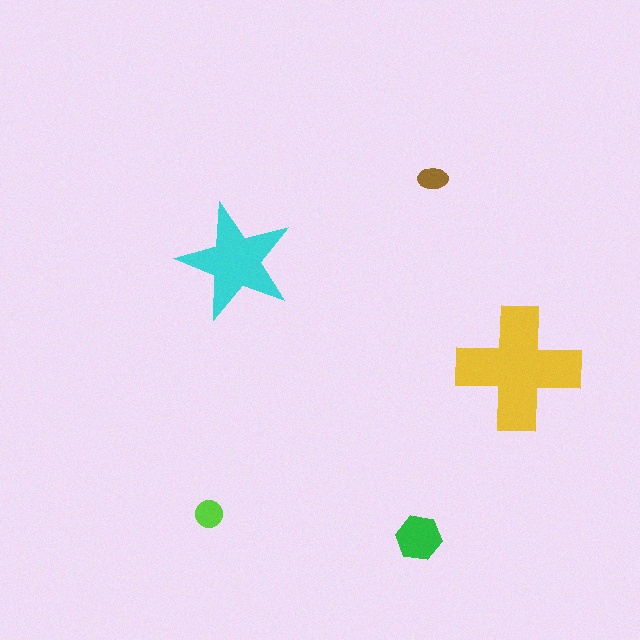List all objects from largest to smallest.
The yellow cross, the cyan star, the green hexagon, the lime circle, the brown ellipse.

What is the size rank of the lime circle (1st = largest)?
4th.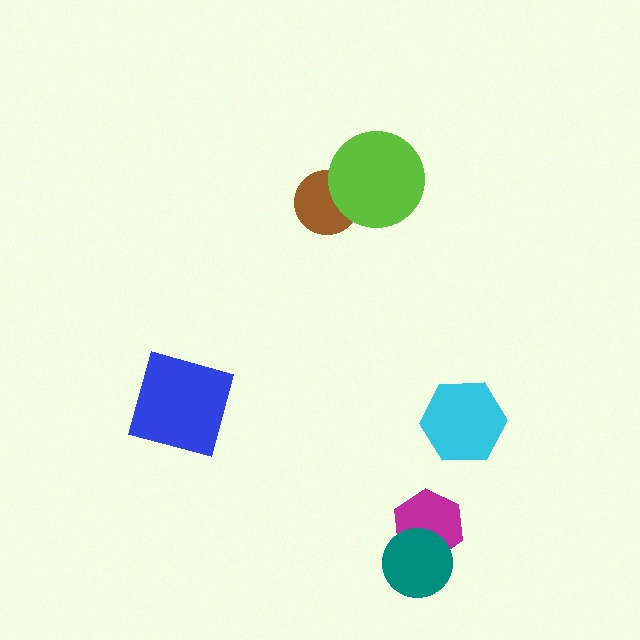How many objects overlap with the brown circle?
1 object overlaps with the brown circle.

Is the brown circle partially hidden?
Yes, it is partially covered by another shape.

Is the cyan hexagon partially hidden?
No, no other shape covers it.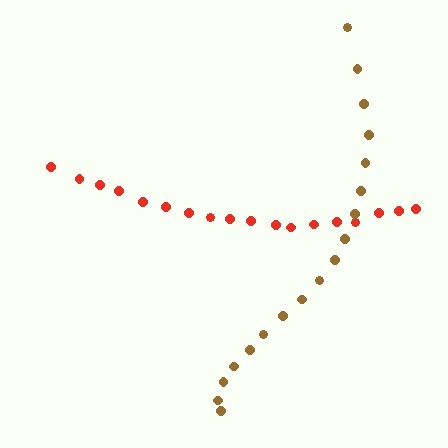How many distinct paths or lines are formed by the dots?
There are 2 distinct paths.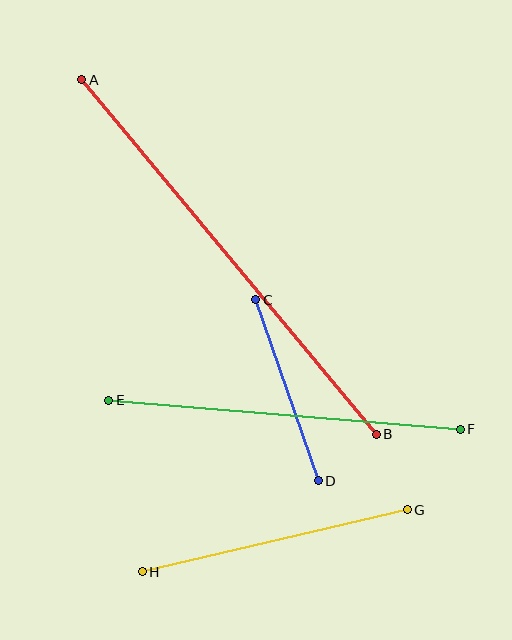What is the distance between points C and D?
The distance is approximately 192 pixels.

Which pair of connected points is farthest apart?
Points A and B are farthest apart.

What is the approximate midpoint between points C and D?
The midpoint is at approximately (287, 390) pixels.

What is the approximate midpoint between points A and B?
The midpoint is at approximately (229, 257) pixels.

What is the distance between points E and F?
The distance is approximately 353 pixels.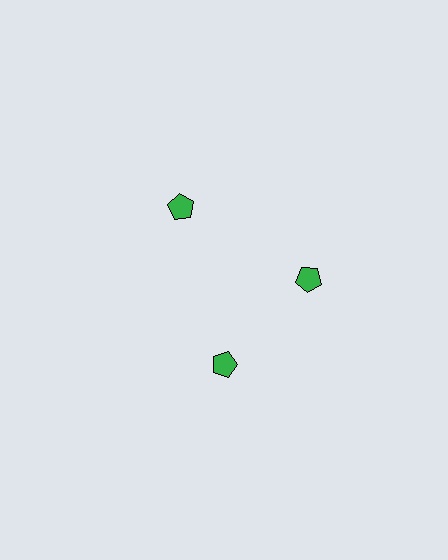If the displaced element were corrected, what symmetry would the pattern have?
It would have 3-fold rotational symmetry — the pattern would map onto itself every 120 degrees.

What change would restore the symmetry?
The symmetry would be restored by rotating it back into even spacing with its neighbors so that all 3 pentagons sit at equal angles and equal distance from the center.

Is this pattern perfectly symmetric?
No. The 3 green pentagons are arranged in a ring, but one element near the 7 o'clock position is rotated out of alignment along the ring, breaking the 3-fold rotational symmetry.